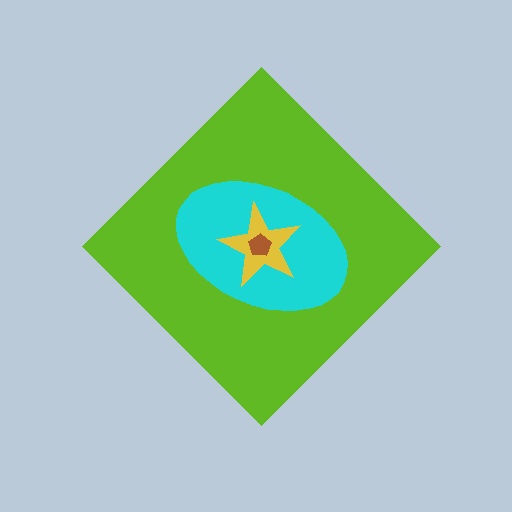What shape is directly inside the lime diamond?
The cyan ellipse.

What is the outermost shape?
The lime diamond.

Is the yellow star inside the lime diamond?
Yes.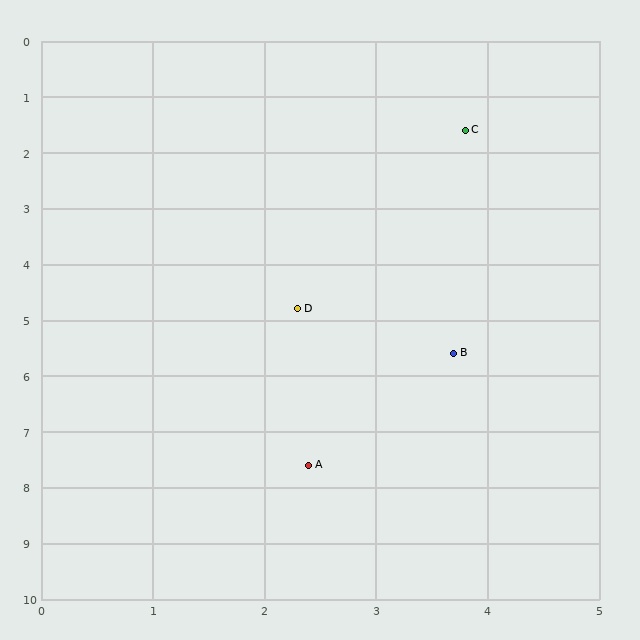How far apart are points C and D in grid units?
Points C and D are about 3.5 grid units apart.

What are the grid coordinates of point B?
Point B is at approximately (3.7, 5.6).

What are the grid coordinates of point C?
Point C is at approximately (3.8, 1.6).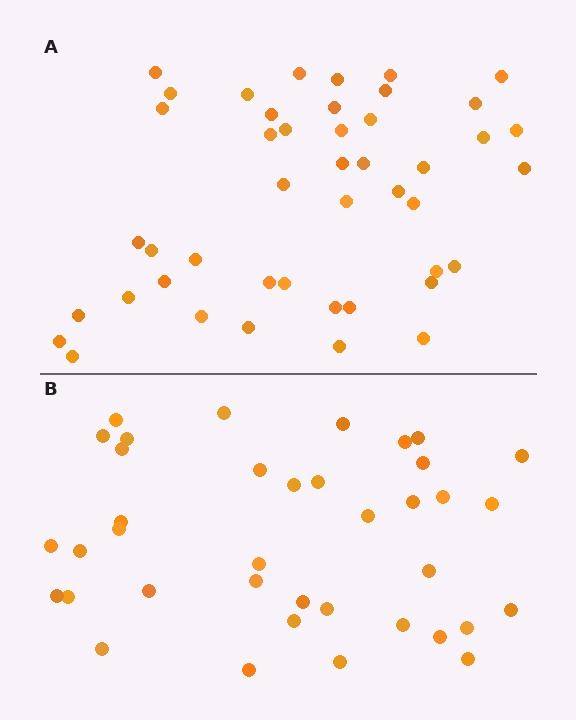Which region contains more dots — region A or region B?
Region A (the top region) has more dots.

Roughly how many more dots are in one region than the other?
Region A has roughly 8 or so more dots than region B.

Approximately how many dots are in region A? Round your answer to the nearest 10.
About 40 dots. (The exact count is 45, which rounds to 40.)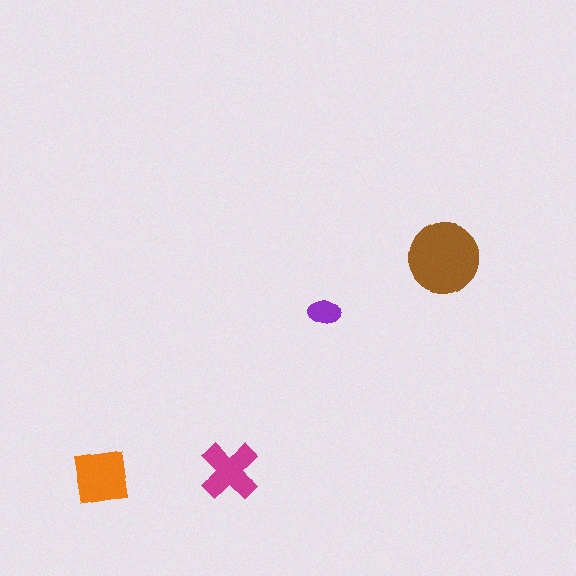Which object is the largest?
The brown circle.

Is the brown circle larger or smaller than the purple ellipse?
Larger.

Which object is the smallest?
The purple ellipse.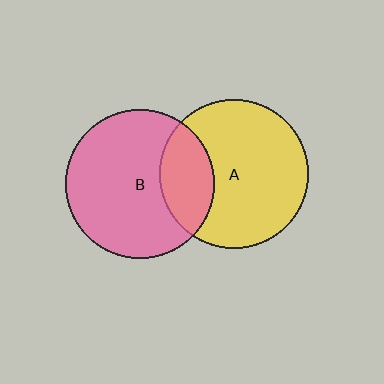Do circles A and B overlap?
Yes.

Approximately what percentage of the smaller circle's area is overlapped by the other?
Approximately 25%.